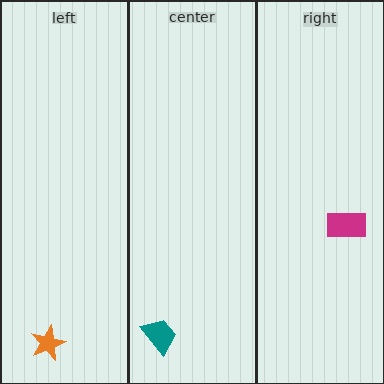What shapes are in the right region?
The magenta rectangle.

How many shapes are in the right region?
1.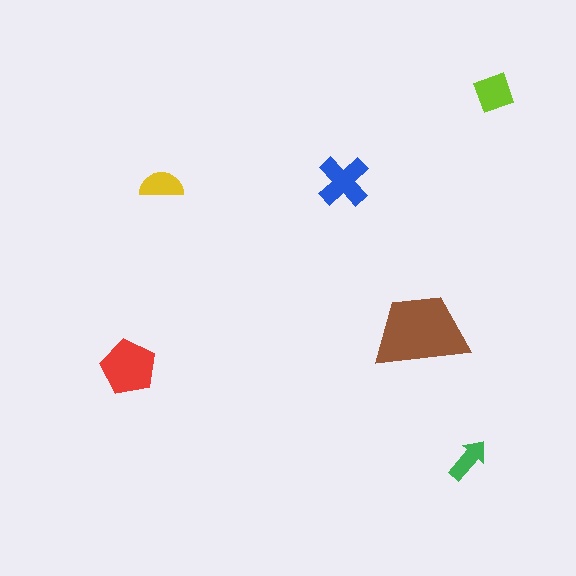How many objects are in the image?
There are 6 objects in the image.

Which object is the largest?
The brown trapezoid.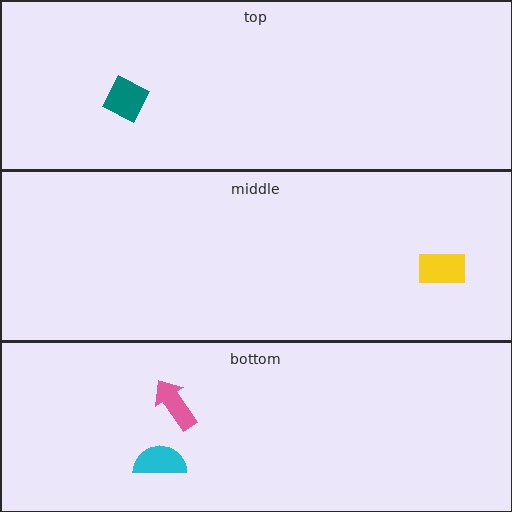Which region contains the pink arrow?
The bottom region.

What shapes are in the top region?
The teal square.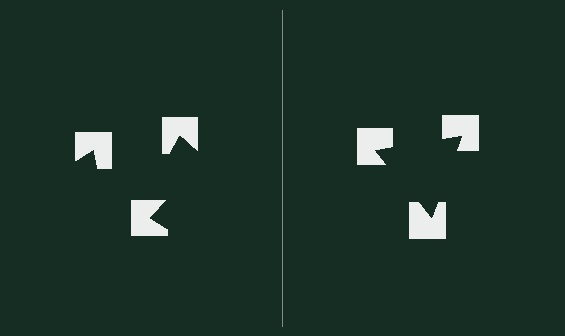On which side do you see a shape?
An illusory triangle appears on the right side. On the left side the wedge cuts are rotated, so no coherent shape forms.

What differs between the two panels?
The notched squares are positioned identically on both sides; only the wedge orientations differ. On the right they align to a triangle; on the left they are misaligned.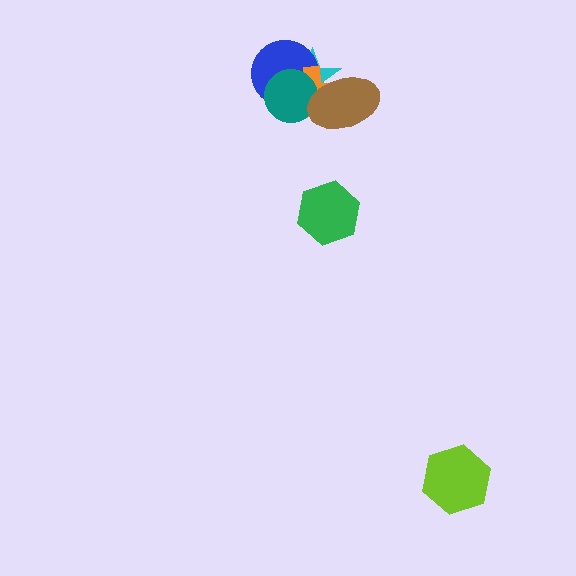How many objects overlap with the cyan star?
4 objects overlap with the cyan star.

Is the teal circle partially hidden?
Yes, it is partially covered by another shape.